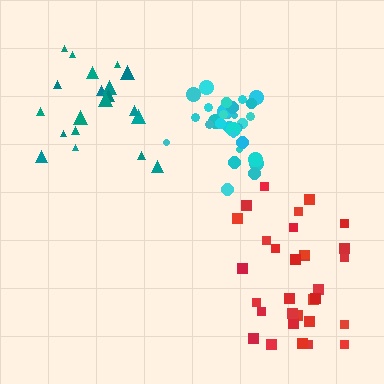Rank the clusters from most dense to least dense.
cyan, red, teal.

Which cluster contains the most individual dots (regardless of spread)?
Cyan (32).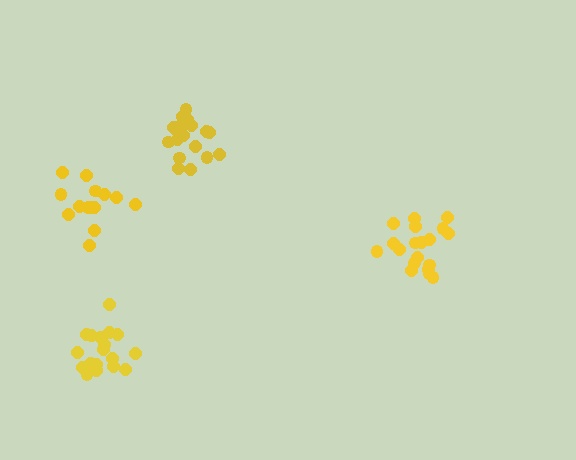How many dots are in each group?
Group 1: 19 dots, Group 2: 19 dots, Group 3: 19 dots, Group 4: 14 dots (71 total).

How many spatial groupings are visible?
There are 4 spatial groupings.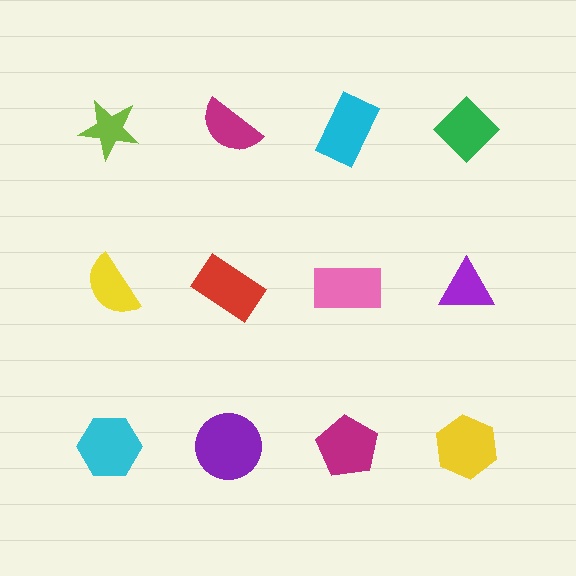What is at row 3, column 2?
A purple circle.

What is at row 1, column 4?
A green diamond.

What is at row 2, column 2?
A red rectangle.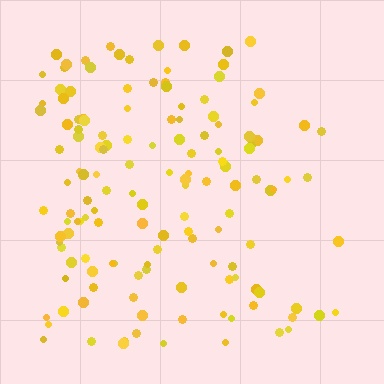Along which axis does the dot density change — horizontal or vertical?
Horizontal.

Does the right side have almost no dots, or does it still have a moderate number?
Still a moderate number, just noticeably fewer than the left.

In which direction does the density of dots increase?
From right to left, with the left side densest.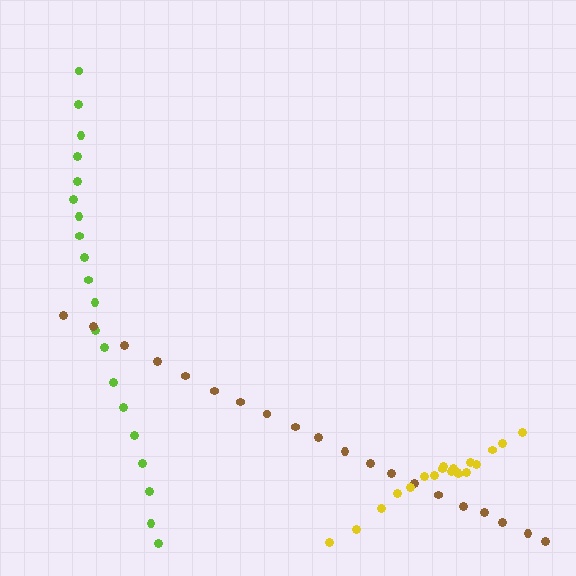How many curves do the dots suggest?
There are 3 distinct paths.